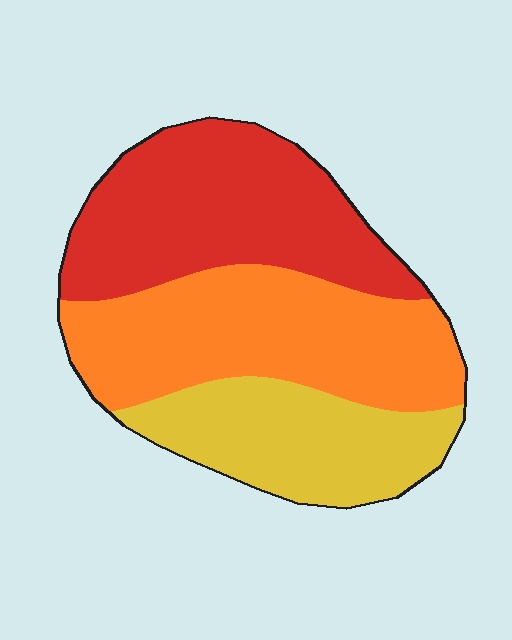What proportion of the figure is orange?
Orange takes up about three eighths (3/8) of the figure.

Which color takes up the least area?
Yellow, at roughly 25%.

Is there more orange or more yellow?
Orange.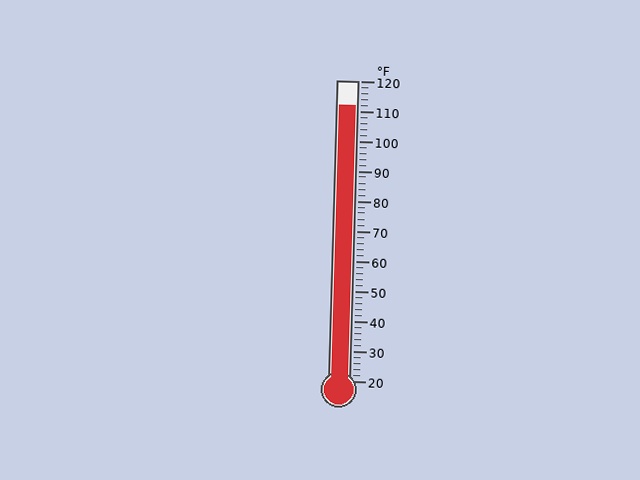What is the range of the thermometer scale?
The thermometer scale ranges from 20°F to 120°F.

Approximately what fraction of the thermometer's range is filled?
The thermometer is filled to approximately 90% of its range.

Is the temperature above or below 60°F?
The temperature is above 60°F.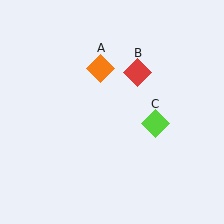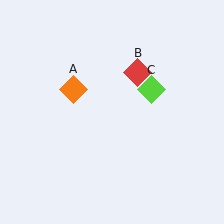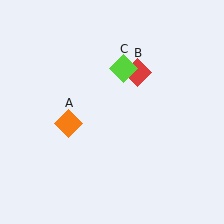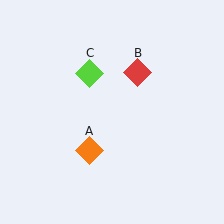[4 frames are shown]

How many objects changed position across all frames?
2 objects changed position: orange diamond (object A), lime diamond (object C).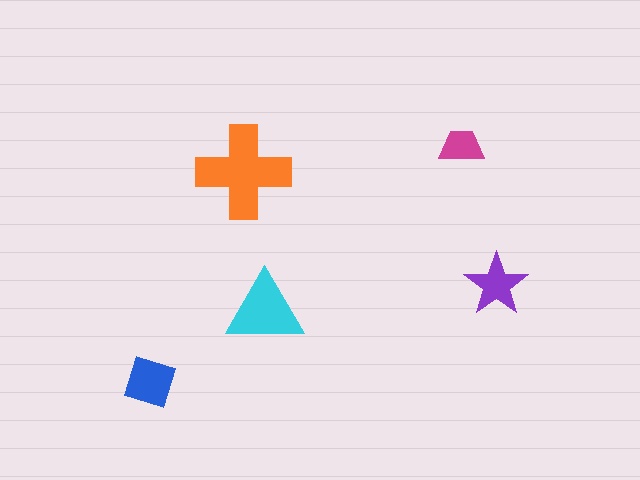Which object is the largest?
The orange cross.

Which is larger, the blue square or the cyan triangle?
The cyan triangle.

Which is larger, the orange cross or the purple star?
The orange cross.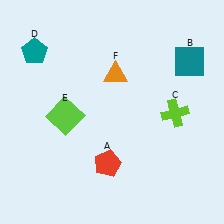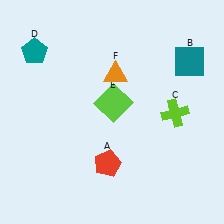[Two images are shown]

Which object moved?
The lime square (E) moved right.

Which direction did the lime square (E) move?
The lime square (E) moved right.